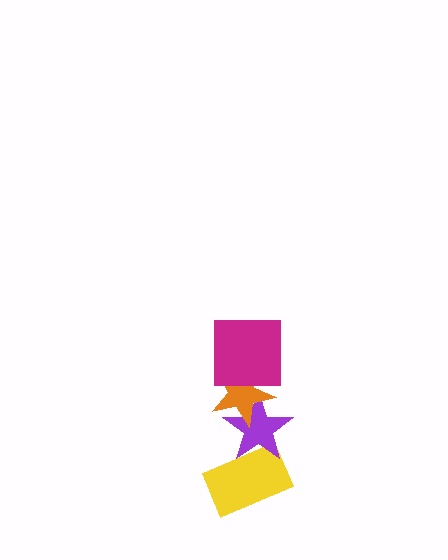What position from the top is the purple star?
The purple star is 3rd from the top.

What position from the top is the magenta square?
The magenta square is 1st from the top.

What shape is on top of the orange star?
The magenta square is on top of the orange star.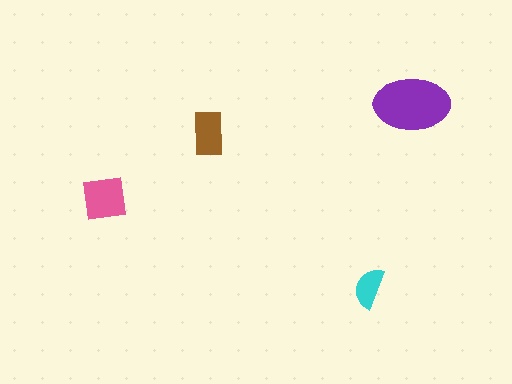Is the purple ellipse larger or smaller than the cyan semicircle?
Larger.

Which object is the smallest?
The cyan semicircle.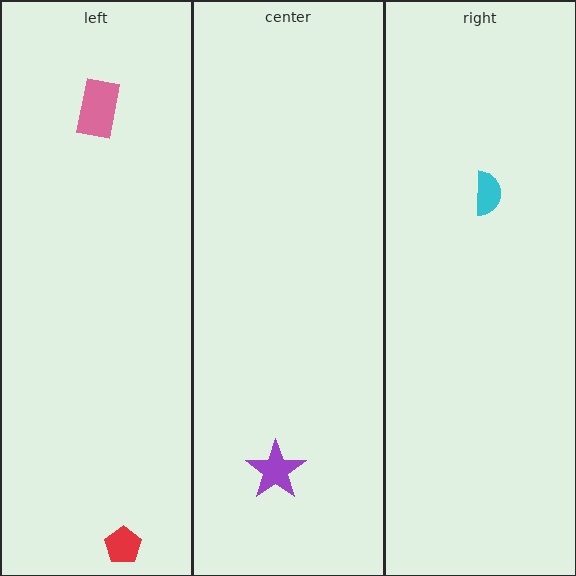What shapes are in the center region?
The purple star.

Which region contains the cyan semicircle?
The right region.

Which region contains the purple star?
The center region.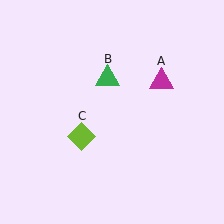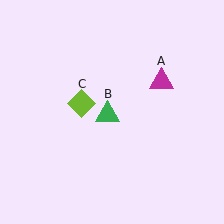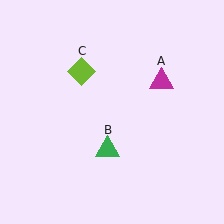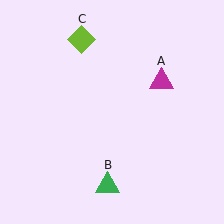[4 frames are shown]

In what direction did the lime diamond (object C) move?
The lime diamond (object C) moved up.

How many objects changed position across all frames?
2 objects changed position: green triangle (object B), lime diamond (object C).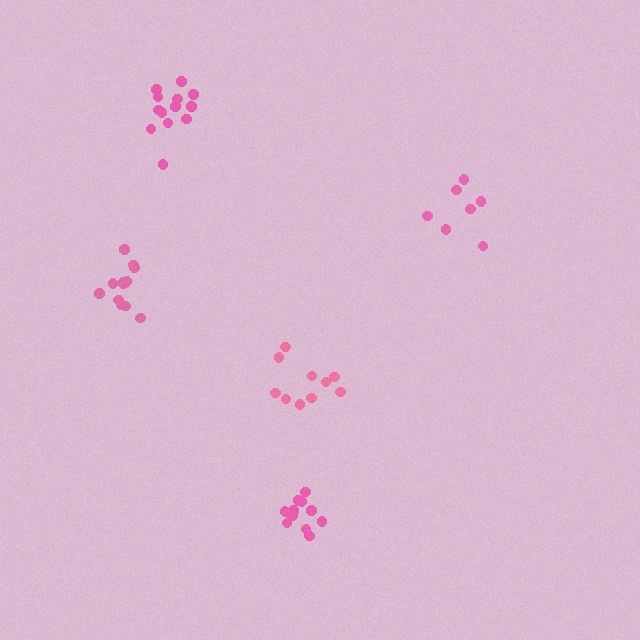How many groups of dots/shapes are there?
There are 5 groups.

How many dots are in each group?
Group 1: 7 dots, Group 2: 10 dots, Group 3: 11 dots, Group 4: 12 dots, Group 5: 13 dots (53 total).